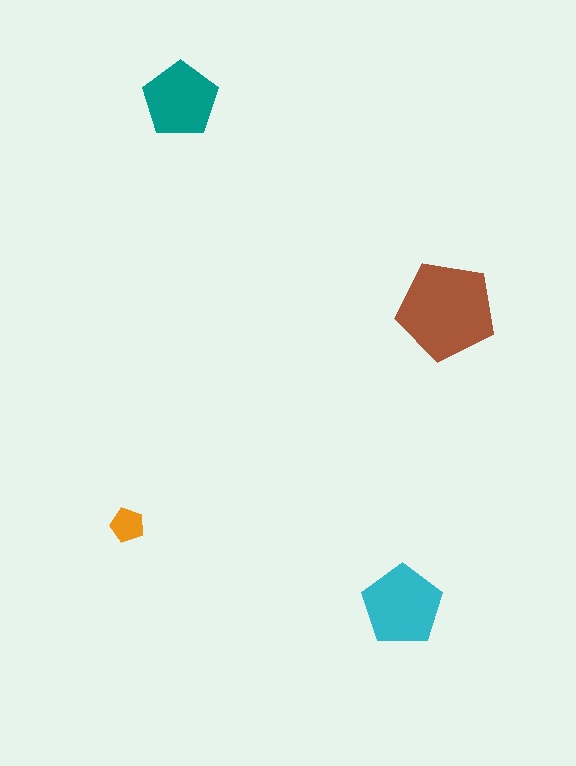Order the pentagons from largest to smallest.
the brown one, the cyan one, the teal one, the orange one.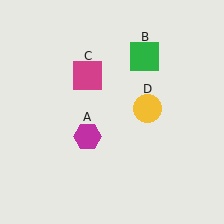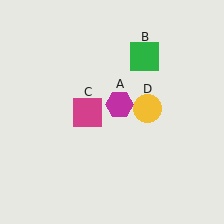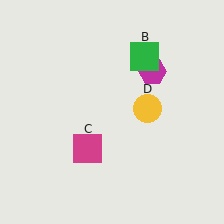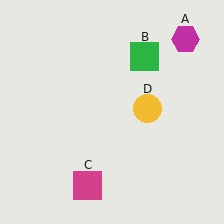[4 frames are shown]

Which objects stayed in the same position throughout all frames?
Green square (object B) and yellow circle (object D) remained stationary.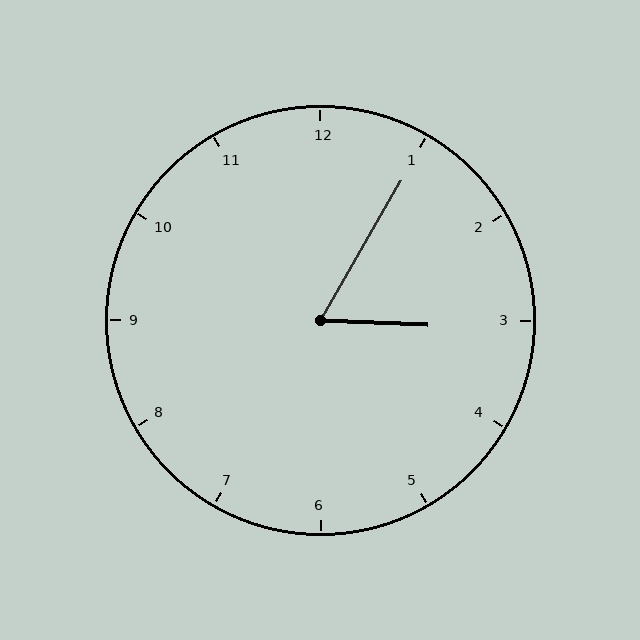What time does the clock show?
3:05.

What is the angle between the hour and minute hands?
Approximately 62 degrees.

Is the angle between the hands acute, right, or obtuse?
It is acute.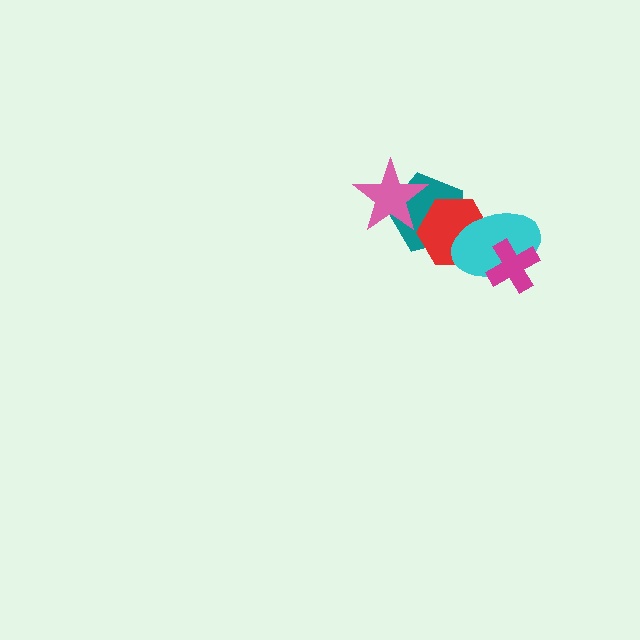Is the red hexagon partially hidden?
Yes, it is partially covered by another shape.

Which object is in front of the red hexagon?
The cyan ellipse is in front of the red hexagon.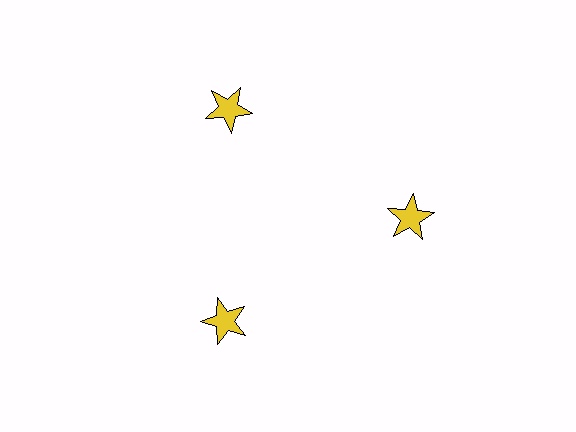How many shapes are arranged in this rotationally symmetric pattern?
There are 3 shapes, arranged in 3 groups of 1.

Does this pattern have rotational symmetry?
Yes, this pattern has 3-fold rotational symmetry. It looks the same after rotating 120 degrees around the center.